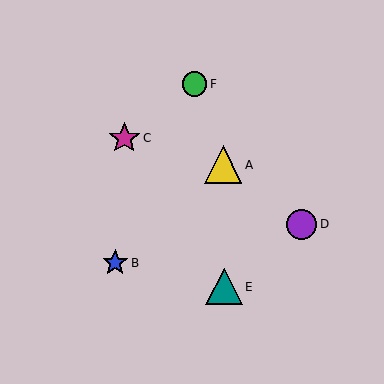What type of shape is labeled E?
Shape E is a teal triangle.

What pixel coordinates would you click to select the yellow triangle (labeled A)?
Click at (223, 165) to select the yellow triangle A.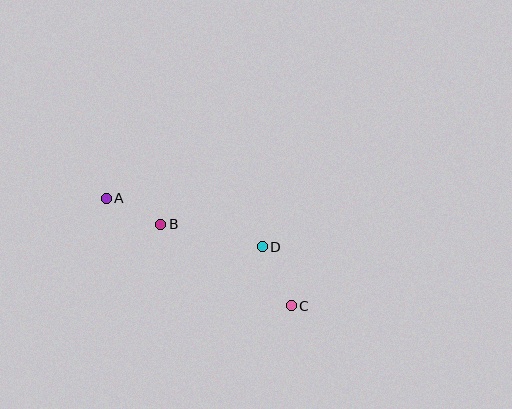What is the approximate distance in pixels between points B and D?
The distance between B and D is approximately 104 pixels.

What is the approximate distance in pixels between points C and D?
The distance between C and D is approximately 66 pixels.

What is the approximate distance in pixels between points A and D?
The distance between A and D is approximately 164 pixels.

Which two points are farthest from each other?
Points A and C are farthest from each other.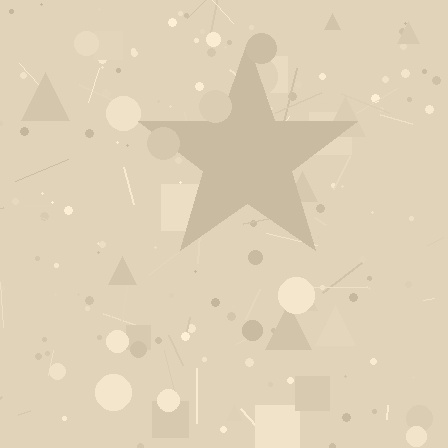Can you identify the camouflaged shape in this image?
The camouflaged shape is a star.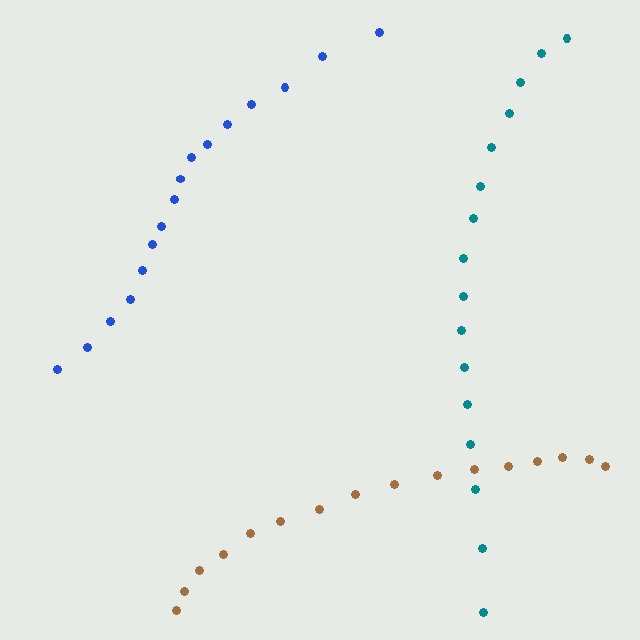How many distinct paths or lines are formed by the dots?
There are 3 distinct paths.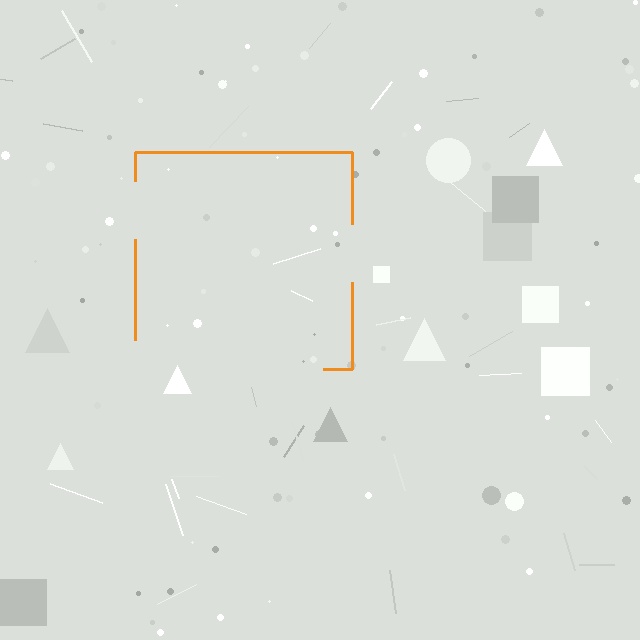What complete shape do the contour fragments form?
The contour fragments form a square.